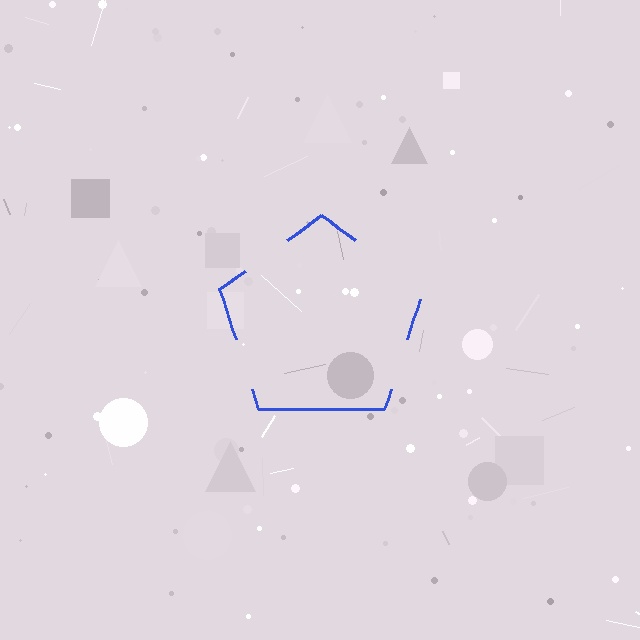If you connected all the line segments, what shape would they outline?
They would outline a pentagon.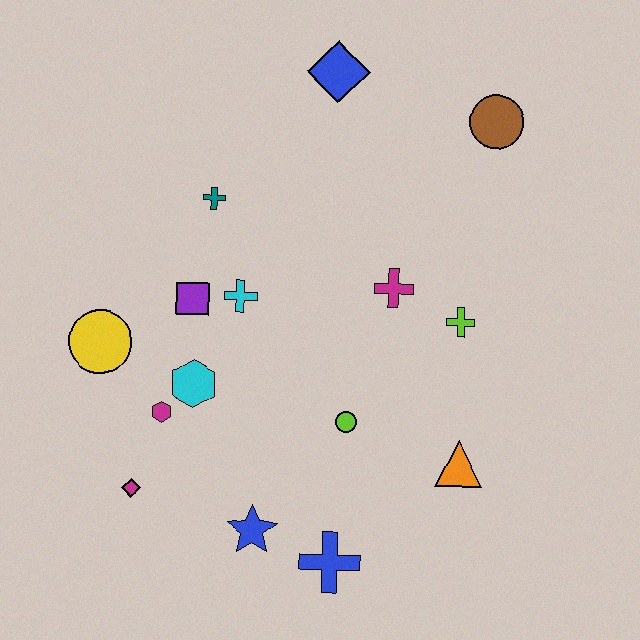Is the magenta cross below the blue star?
No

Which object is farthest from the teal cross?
The blue cross is farthest from the teal cross.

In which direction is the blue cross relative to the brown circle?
The blue cross is below the brown circle.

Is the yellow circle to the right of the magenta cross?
No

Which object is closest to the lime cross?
The magenta cross is closest to the lime cross.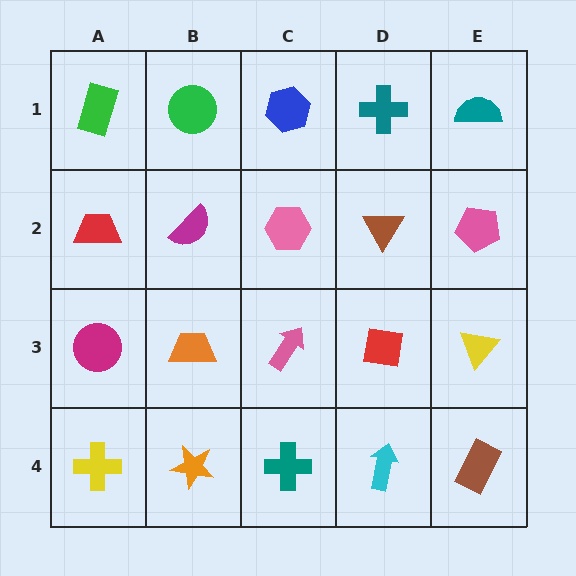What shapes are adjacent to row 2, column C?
A blue hexagon (row 1, column C), a pink arrow (row 3, column C), a magenta semicircle (row 2, column B), a brown triangle (row 2, column D).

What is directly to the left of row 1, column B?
A green rectangle.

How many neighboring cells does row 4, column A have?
2.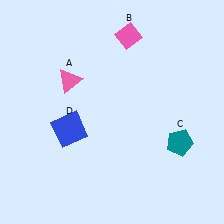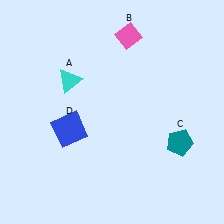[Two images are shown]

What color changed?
The triangle (A) changed from pink in Image 1 to cyan in Image 2.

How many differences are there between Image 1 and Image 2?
There is 1 difference between the two images.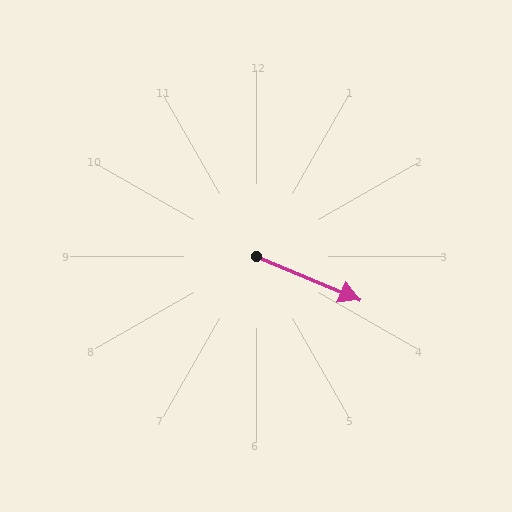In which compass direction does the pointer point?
Southeast.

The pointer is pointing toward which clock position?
Roughly 4 o'clock.